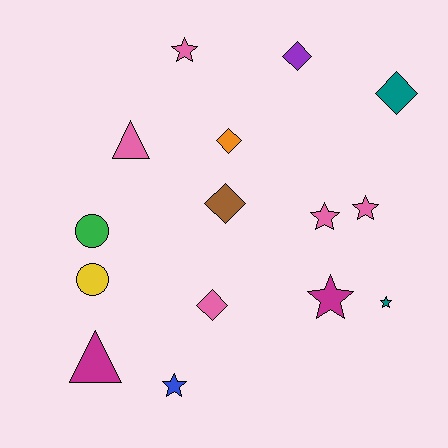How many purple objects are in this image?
There is 1 purple object.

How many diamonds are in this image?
There are 5 diamonds.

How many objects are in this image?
There are 15 objects.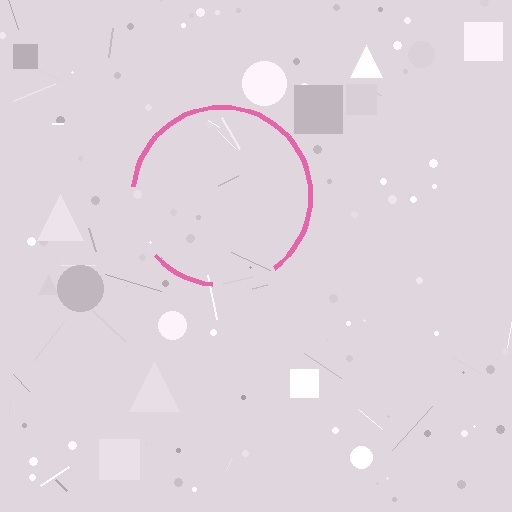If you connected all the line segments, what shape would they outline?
They would outline a circle.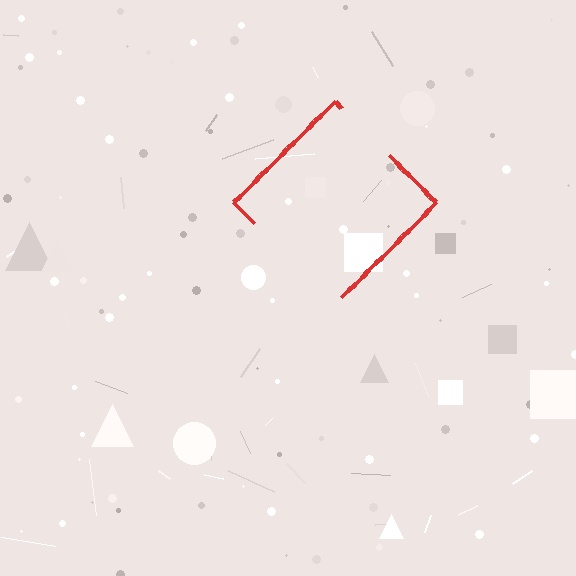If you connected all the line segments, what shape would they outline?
They would outline a diamond.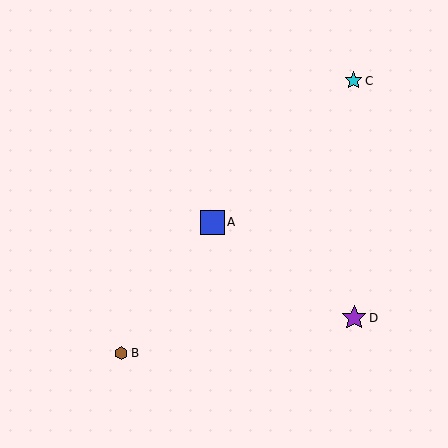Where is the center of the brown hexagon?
The center of the brown hexagon is at (121, 353).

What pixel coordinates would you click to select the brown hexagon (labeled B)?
Click at (121, 353) to select the brown hexagon B.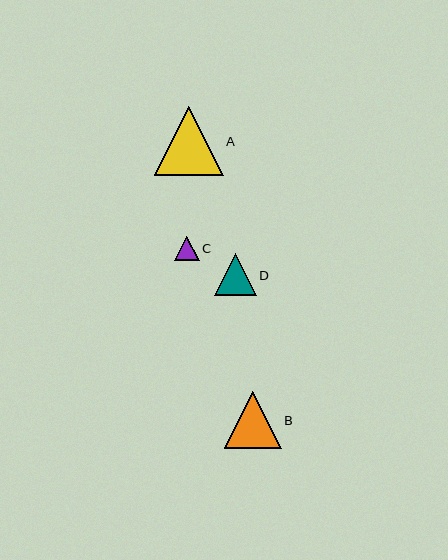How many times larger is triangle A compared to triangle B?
Triangle A is approximately 1.2 times the size of triangle B.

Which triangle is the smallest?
Triangle C is the smallest with a size of approximately 25 pixels.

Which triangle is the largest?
Triangle A is the largest with a size of approximately 69 pixels.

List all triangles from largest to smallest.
From largest to smallest: A, B, D, C.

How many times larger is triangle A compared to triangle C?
Triangle A is approximately 2.8 times the size of triangle C.